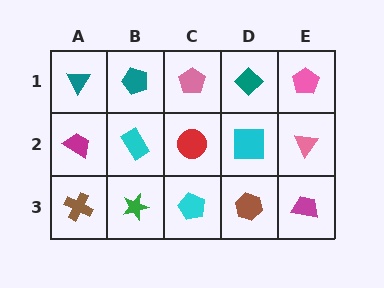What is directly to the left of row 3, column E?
A brown hexagon.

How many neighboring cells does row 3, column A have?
2.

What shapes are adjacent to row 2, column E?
A pink pentagon (row 1, column E), a magenta trapezoid (row 3, column E), a cyan square (row 2, column D).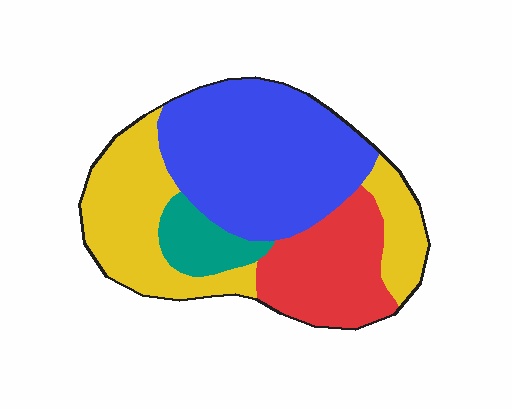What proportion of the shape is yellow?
Yellow covers about 30% of the shape.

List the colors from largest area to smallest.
From largest to smallest: blue, yellow, red, teal.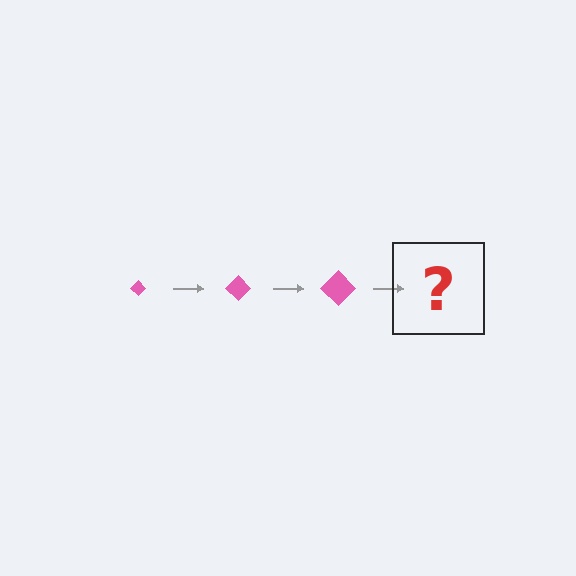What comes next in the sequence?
The next element should be a pink diamond, larger than the previous one.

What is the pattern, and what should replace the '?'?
The pattern is that the diamond gets progressively larger each step. The '?' should be a pink diamond, larger than the previous one.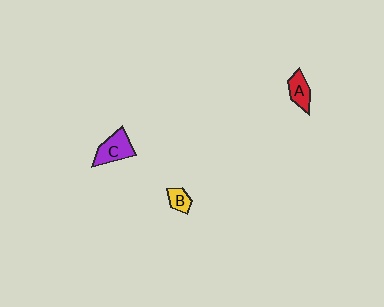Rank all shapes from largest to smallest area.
From largest to smallest: C (purple), A (red), B (yellow).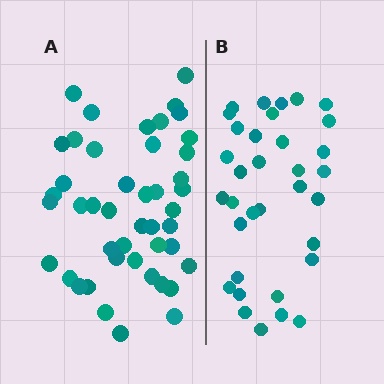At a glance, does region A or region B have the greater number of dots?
Region A (the left region) has more dots.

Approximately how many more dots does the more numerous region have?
Region A has roughly 12 or so more dots than region B.